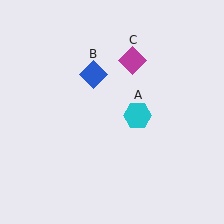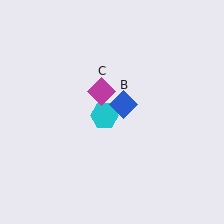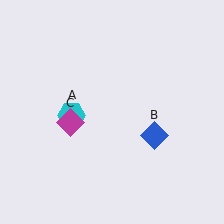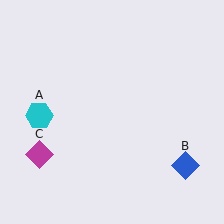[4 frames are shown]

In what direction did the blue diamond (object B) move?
The blue diamond (object B) moved down and to the right.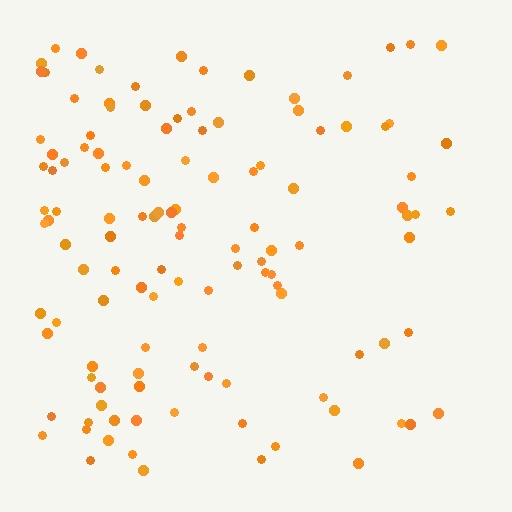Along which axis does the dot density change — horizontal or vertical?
Horizontal.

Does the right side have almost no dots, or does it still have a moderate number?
Still a moderate number, just noticeably fewer than the left.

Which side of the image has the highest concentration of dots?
The left.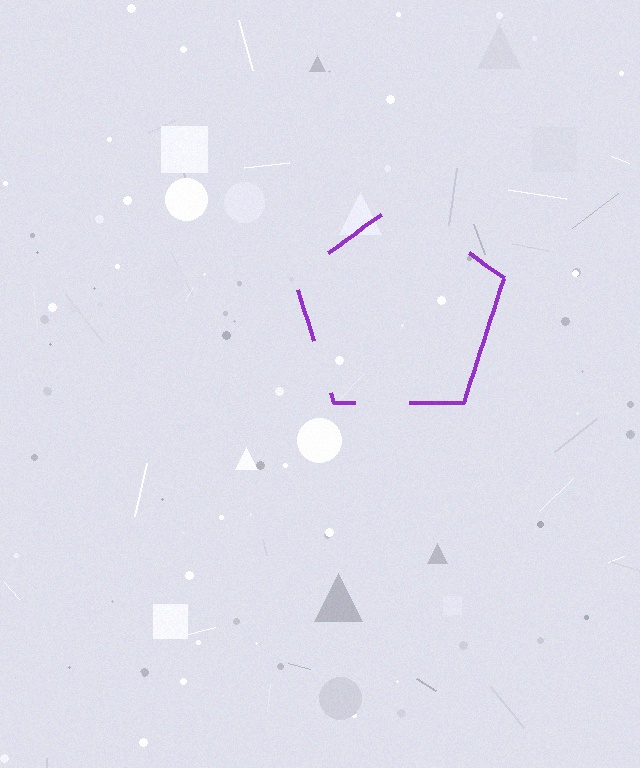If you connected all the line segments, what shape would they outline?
They would outline a pentagon.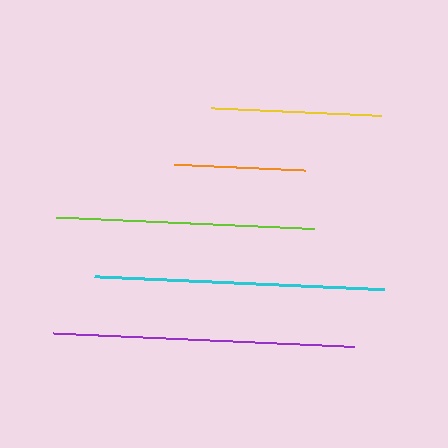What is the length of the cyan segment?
The cyan segment is approximately 289 pixels long.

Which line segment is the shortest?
The orange line is the shortest at approximately 132 pixels.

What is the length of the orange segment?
The orange segment is approximately 132 pixels long.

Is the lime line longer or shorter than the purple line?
The purple line is longer than the lime line.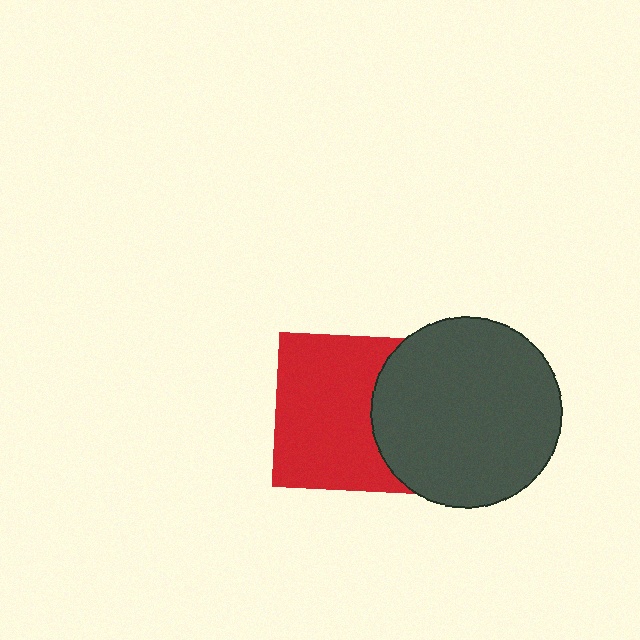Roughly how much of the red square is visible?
Most of it is visible (roughly 69%).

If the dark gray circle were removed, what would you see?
You would see the complete red square.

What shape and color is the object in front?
The object in front is a dark gray circle.